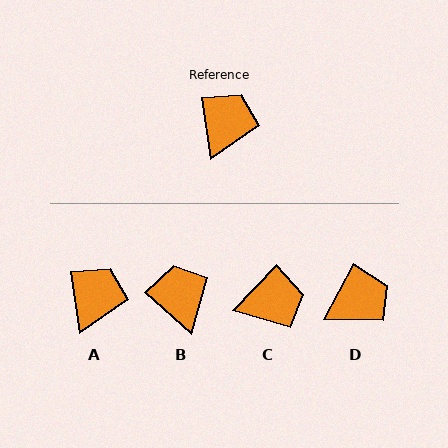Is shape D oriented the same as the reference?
No, it is off by about 37 degrees.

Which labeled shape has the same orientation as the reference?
A.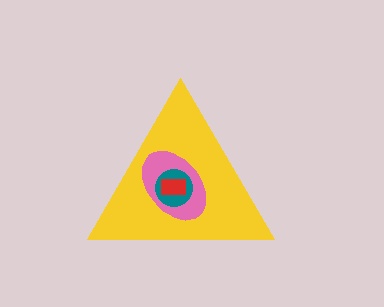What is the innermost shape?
The red rectangle.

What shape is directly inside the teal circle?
The red rectangle.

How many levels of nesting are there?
4.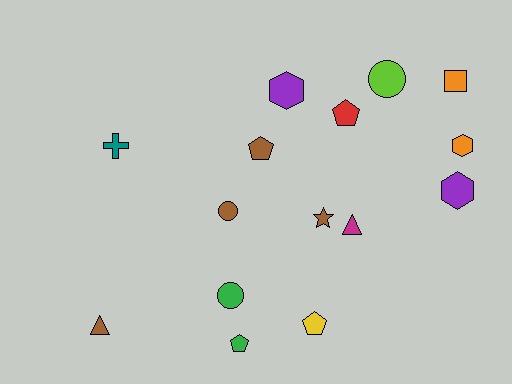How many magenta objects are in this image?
There is 1 magenta object.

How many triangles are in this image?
There are 2 triangles.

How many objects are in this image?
There are 15 objects.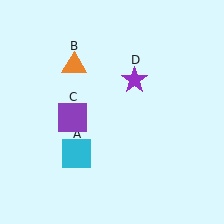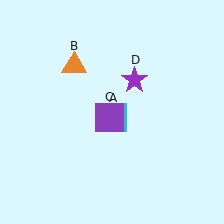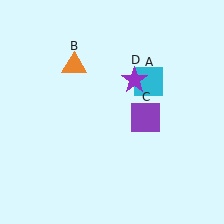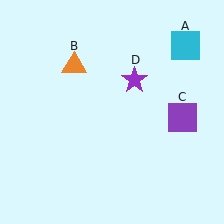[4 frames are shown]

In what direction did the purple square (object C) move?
The purple square (object C) moved right.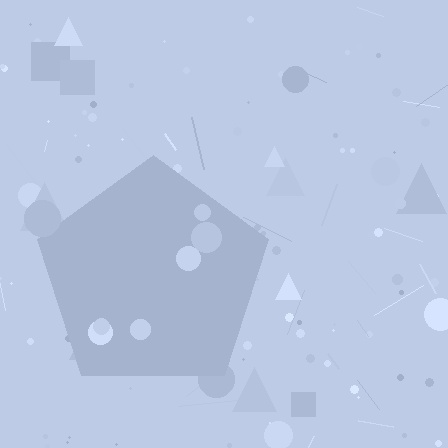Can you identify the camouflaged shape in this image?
The camouflaged shape is a pentagon.